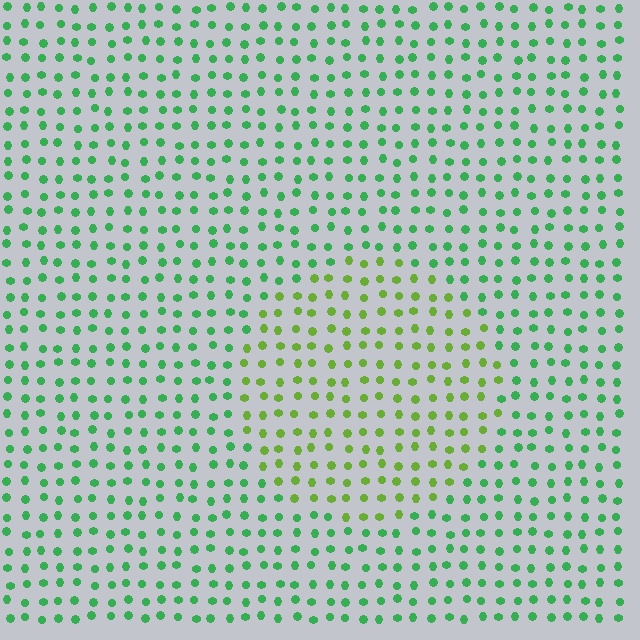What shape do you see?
I see a circle.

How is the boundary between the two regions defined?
The boundary is defined purely by a slight shift in hue (about 40 degrees). Spacing, size, and orientation are identical on both sides.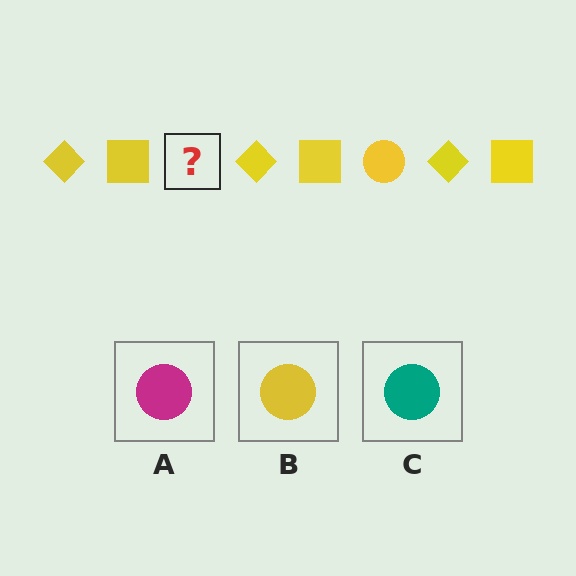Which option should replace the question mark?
Option B.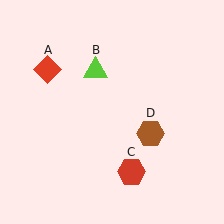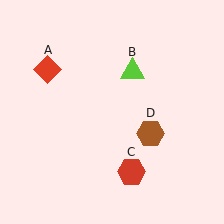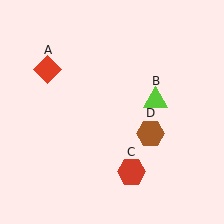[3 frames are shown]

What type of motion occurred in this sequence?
The lime triangle (object B) rotated clockwise around the center of the scene.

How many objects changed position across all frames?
1 object changed position: lime triangle (object B).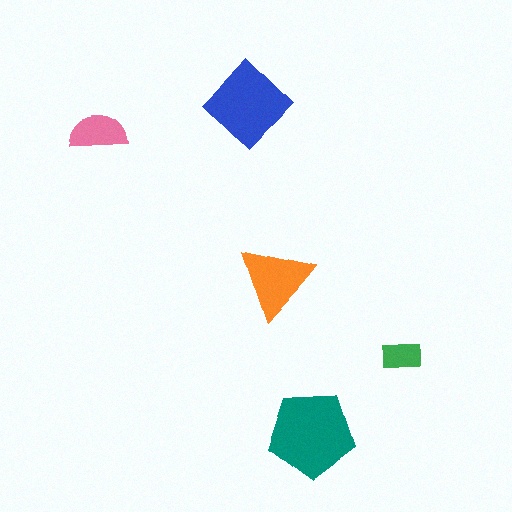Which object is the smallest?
The green rectangle.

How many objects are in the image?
There are 5 objects in the image.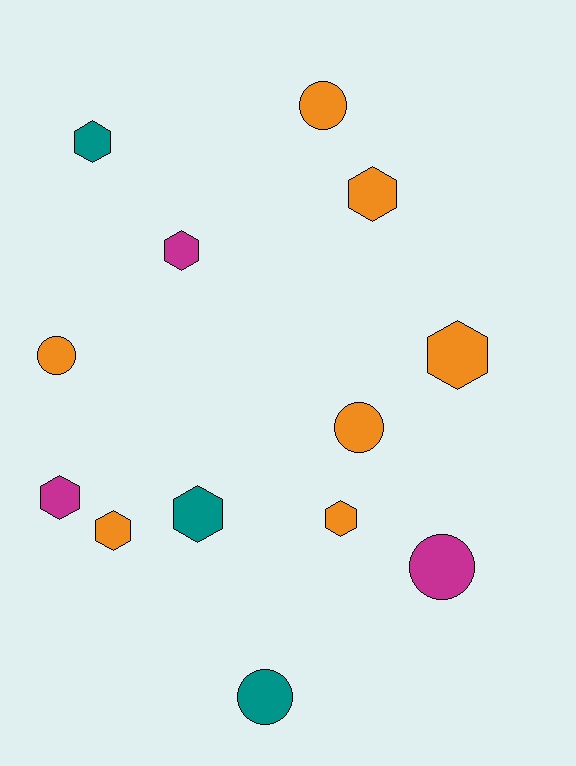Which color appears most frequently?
Orange, with 7 objects.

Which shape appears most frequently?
Hexagon, with 8 objects.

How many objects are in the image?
There are 13 objects.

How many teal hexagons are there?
There are 2 teal hexagons.